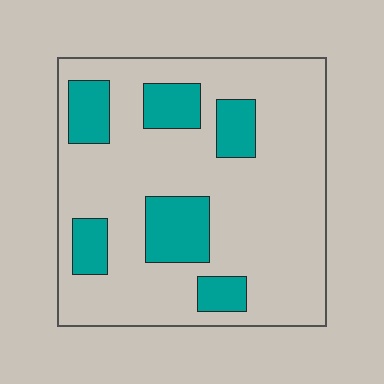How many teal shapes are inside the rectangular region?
6.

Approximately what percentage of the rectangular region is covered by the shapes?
Approximately 20%.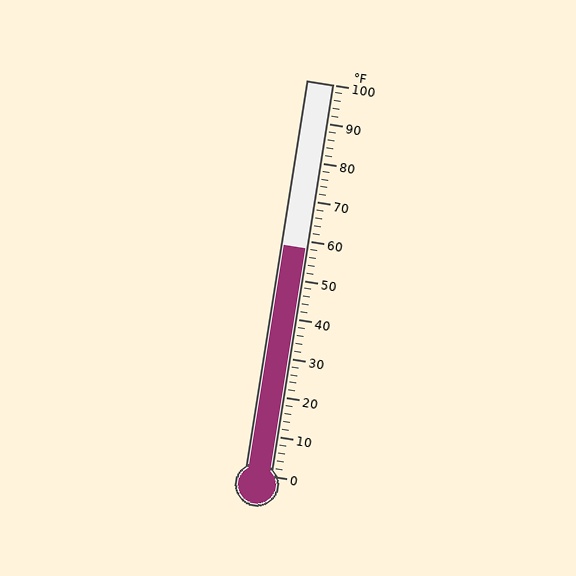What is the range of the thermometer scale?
The thermometer scale ranges from 0°F to 100°F.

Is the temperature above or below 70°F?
The temperature is below 70°F.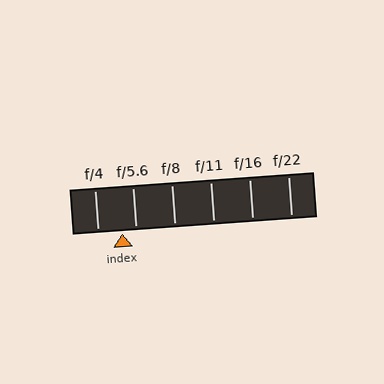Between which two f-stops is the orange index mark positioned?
The index mark is between f/4 and f/5.6.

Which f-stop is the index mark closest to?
The index mark is closest to f/5.6.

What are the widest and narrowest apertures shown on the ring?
The widest aperture shown is f/4 and the narrowest is f/22.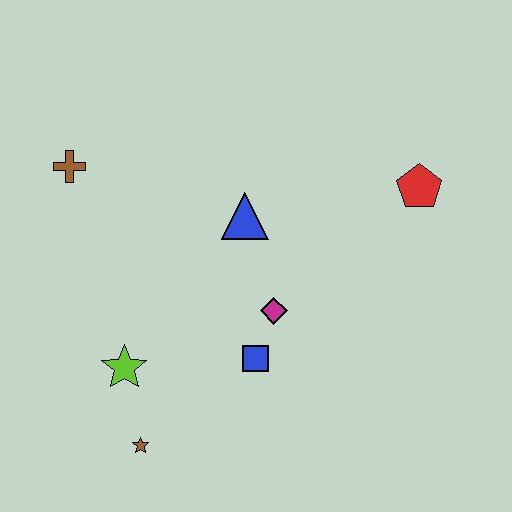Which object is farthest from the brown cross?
The red pentagon is farthest from the brown cross.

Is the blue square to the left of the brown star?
No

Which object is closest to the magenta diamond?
The blue square is closest to the magenta diamond.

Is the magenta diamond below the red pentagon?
Yes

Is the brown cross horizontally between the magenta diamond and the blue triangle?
No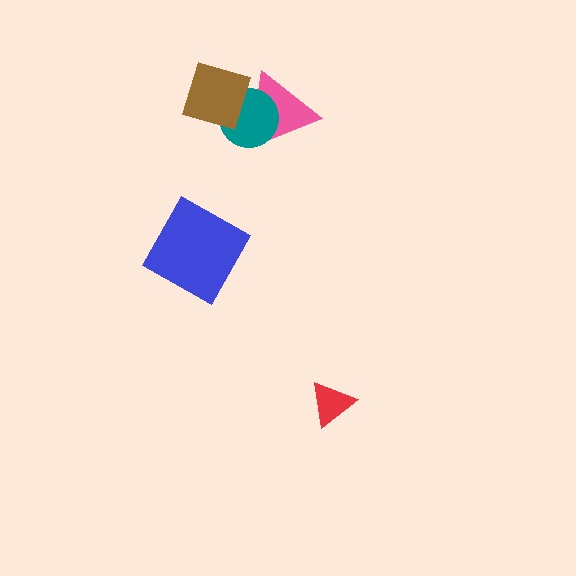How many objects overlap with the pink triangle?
2 objects overlap with the pink triangle.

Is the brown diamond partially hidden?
No, no other shape covers it.